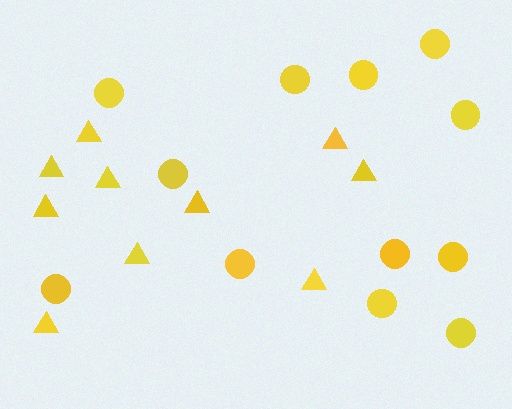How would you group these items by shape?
There are 2 groups: one group of circles (12) and one group of triangles (10).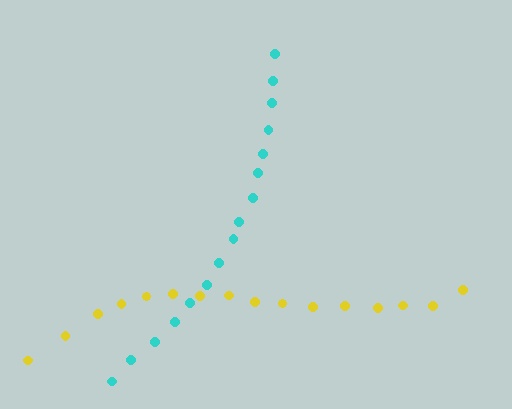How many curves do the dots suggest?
There are 2 distinct paths.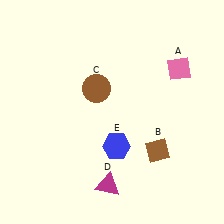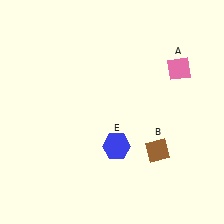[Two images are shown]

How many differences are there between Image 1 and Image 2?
There are 2 differences between the two images.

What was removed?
The magenta triangle (D), the brown circle (C) were removed in Image 2.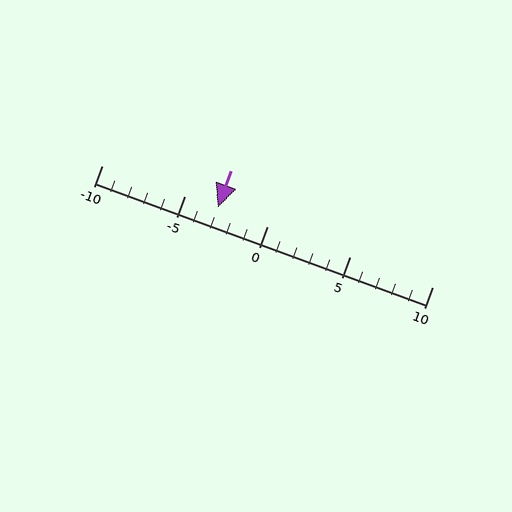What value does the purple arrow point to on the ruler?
The purple arrow points to approximately -3.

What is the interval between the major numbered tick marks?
The major tick marks are spaced 5 units apart.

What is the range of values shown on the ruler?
The ruler shows values from -10 to 10.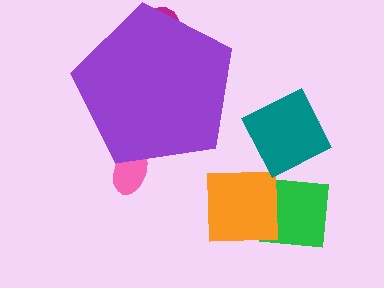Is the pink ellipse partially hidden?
Yes, the pink ellipse is partially hidden behind the purple pentagon.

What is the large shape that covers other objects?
A purple pentagon.